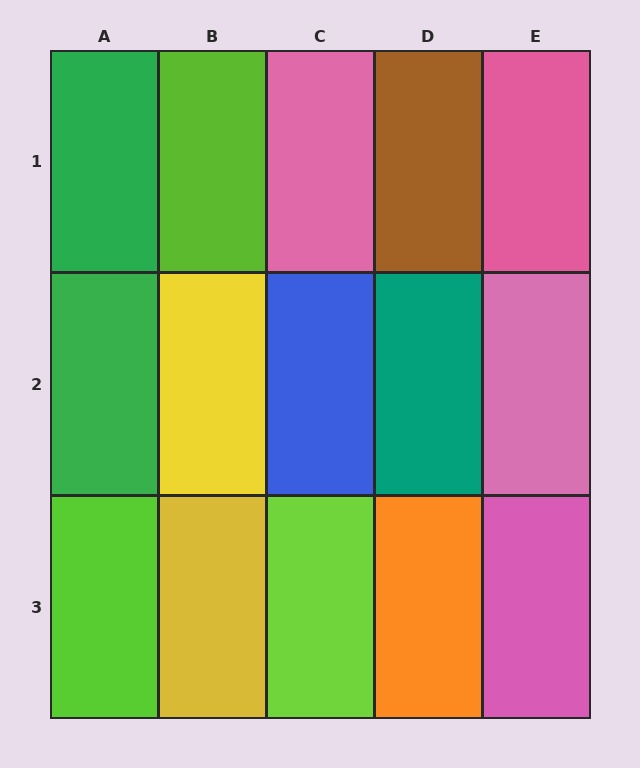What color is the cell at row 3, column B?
Yellow.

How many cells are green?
2 cells are green.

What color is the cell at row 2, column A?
Green.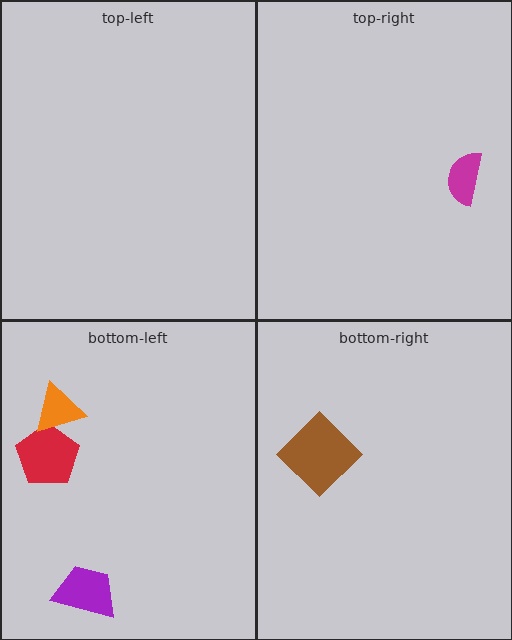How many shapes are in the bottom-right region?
1.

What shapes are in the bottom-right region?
The brown diamond.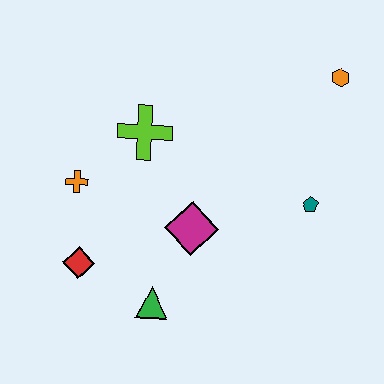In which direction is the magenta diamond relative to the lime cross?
The magenta diamond is below the lime cross.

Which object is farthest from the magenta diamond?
The orange hexagon is farthest from the magenta diamond.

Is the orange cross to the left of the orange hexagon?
Yes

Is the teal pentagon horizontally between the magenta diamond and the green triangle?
No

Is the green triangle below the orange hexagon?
Yes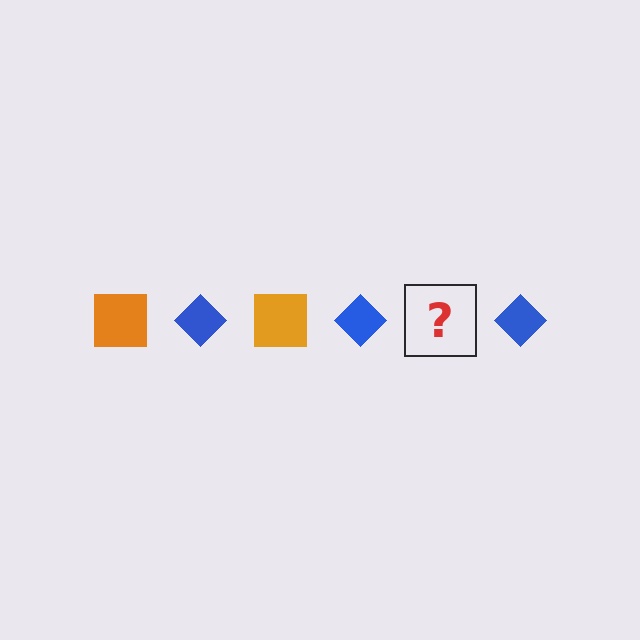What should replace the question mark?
The question mark should be replaced with an orange square.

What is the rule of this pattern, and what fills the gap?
The rule is that the pattern alternates between orange square and blue diamond. The gap should be filled with an orange square.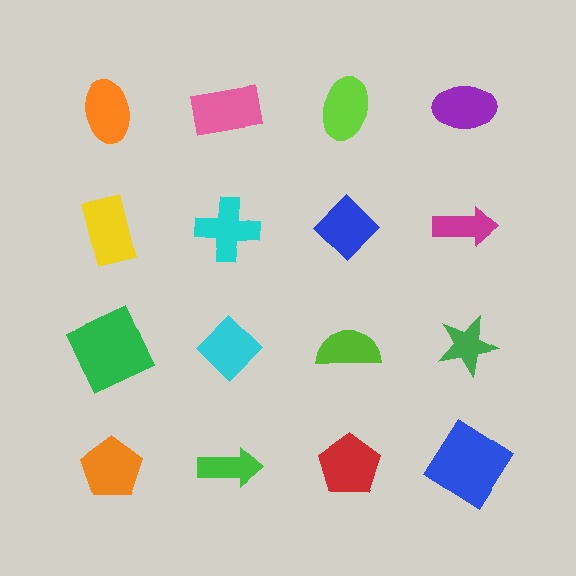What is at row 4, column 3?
A red pentagon.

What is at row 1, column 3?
A lime ellipse.